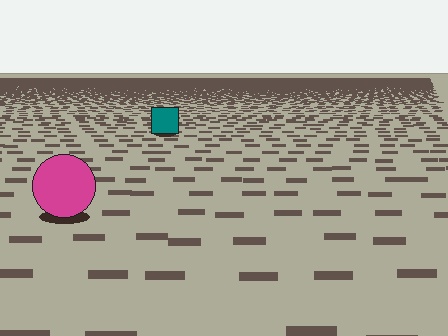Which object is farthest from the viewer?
The teal square is farthest from the viewer. It appears smaller and the ground texture around it is denser.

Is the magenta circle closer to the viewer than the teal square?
Yes. The magenta circle is closer — you can tell from the texture gradient: the ground texture is coarser near it.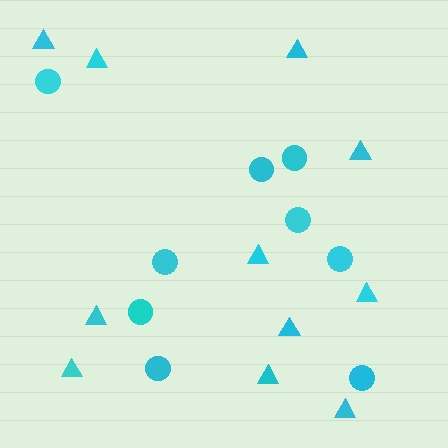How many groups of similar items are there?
There are 2 groups: one group of circles (9) and one group of triangles (11).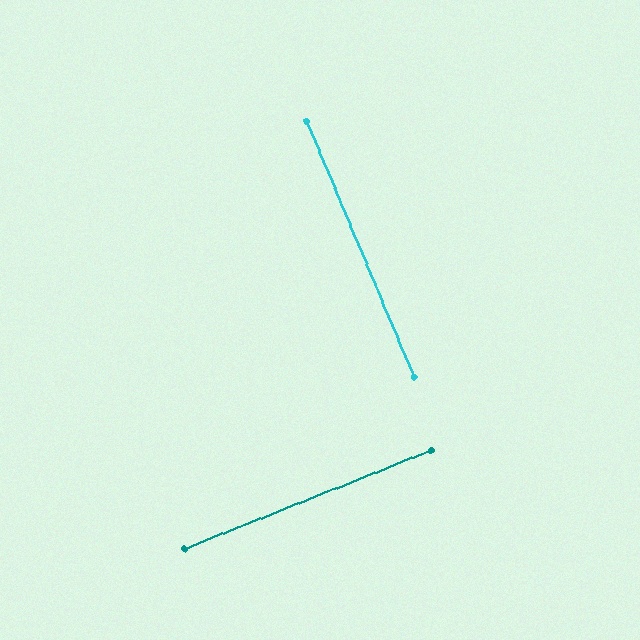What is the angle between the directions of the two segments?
Approximately 89 degrees.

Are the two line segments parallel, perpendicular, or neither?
Perpendicular — they meet at approximately 89°.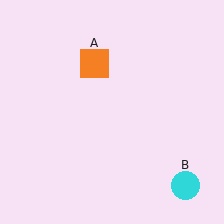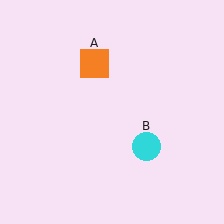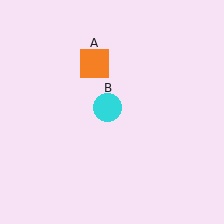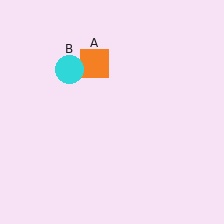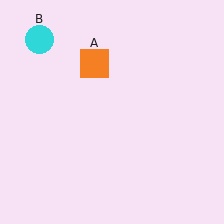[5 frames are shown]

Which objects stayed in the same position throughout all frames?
Orange square (object A) remained stationary.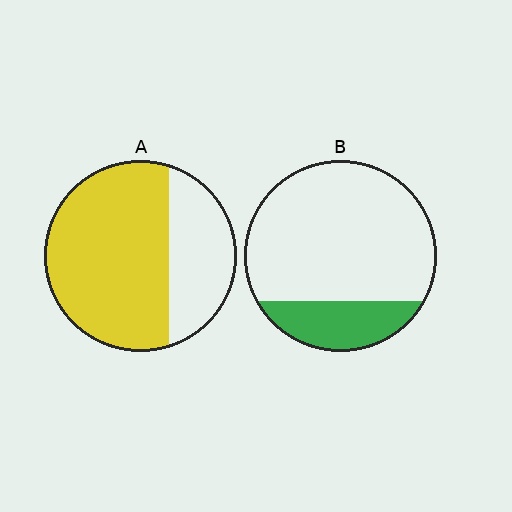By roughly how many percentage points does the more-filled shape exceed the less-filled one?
By roughly 45 percentage points (A over B).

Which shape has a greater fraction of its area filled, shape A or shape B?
Shape A.